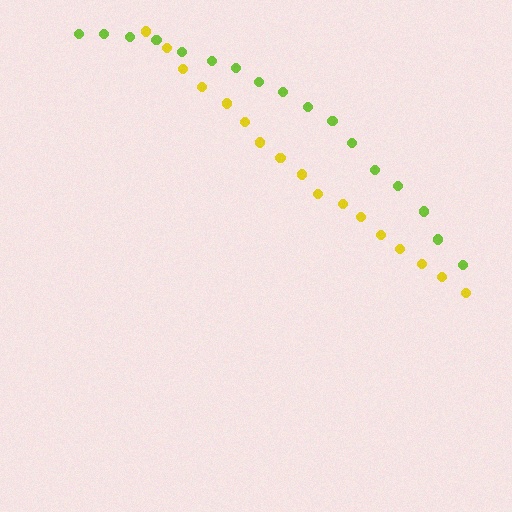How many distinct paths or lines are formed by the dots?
There are 2 distinct paths.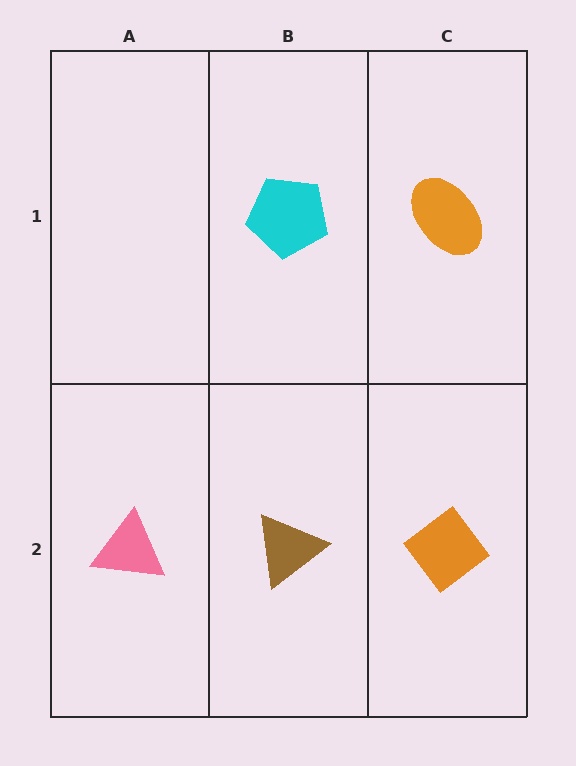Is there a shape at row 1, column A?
No, that cell is empty.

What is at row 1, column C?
An orange ellipse.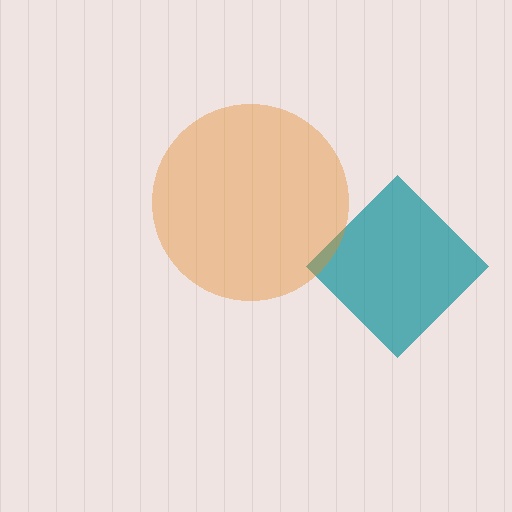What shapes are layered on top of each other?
The layered shapes are: a teal diamond, an orange circle.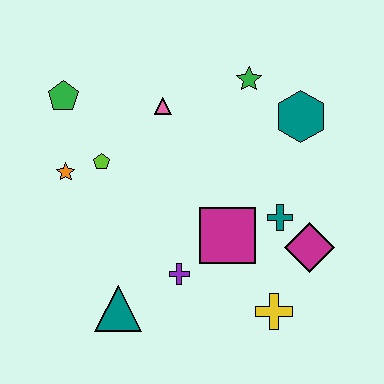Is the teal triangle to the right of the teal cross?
No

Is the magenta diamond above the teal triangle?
Yes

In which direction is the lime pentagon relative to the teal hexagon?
The lime pentagon is to the left of the teal hexagon.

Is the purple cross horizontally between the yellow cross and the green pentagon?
Yes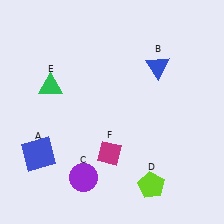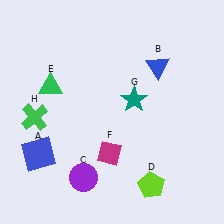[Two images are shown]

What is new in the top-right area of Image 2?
A teal star (G) was added in the top-right area of Image 2.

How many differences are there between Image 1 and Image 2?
There are 2 differences between the two images.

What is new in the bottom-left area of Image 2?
A green cross (H) was added in the bottom-left area of Image 2.